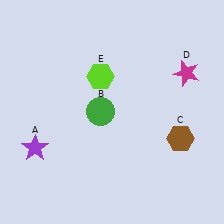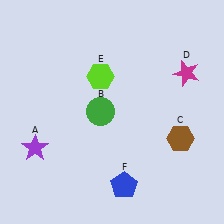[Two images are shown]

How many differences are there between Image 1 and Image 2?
There is 1 difference between the two images.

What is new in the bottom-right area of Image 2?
A blue pentagon (F) was added in the bottom-right area of Image 2.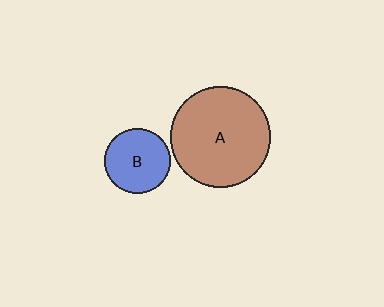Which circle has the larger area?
Circle A (brown).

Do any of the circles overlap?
No, none of the circles overlap.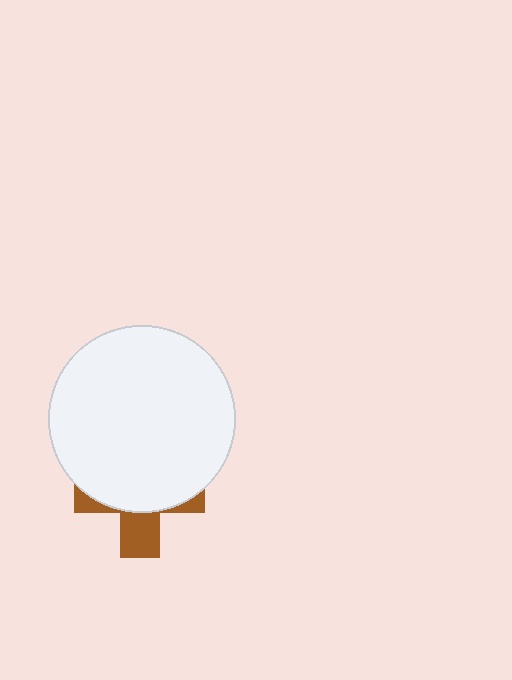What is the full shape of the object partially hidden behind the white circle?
The partially hidden object is a brown cross.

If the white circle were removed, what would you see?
You would see the complete brown cross.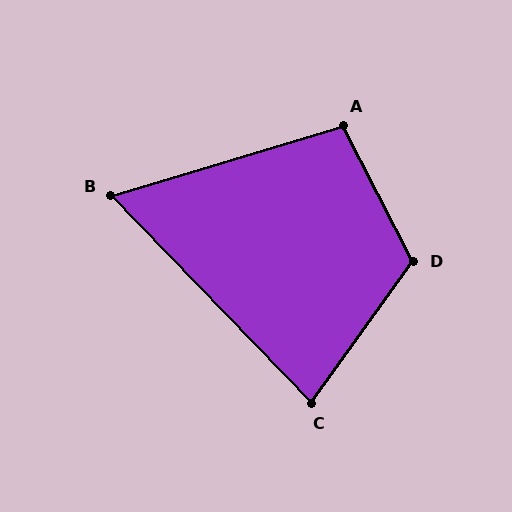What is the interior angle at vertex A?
Approximately 100 degrees (obtuse).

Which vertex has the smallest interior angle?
B, at approximately 63 degrees.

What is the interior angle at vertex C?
Approximately 80 degrees (acute).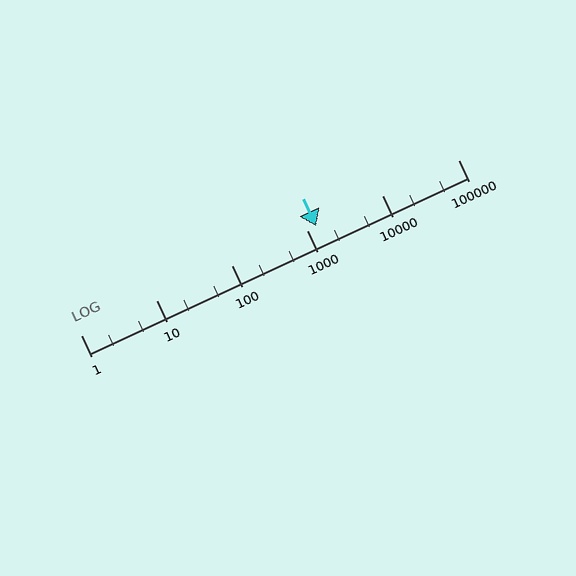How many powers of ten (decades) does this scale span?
The scale spans 5 decades, from 1 to 100000.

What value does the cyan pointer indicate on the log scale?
The pointer indicates approximately 1300.